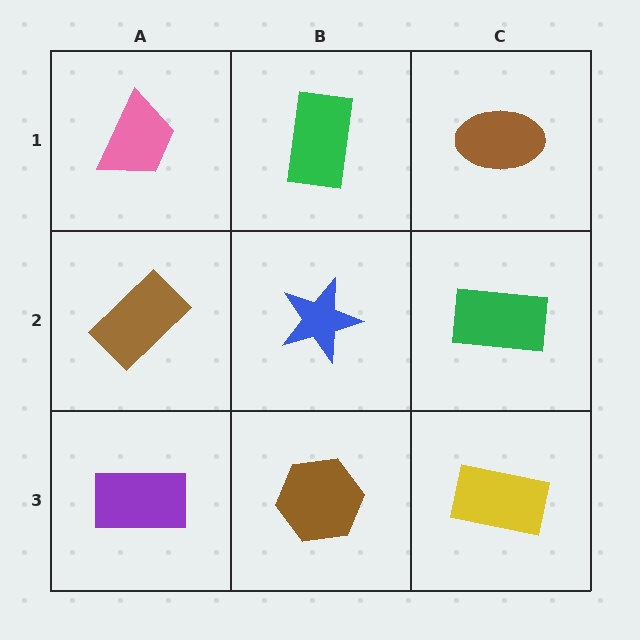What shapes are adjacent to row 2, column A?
A pink trapezoid (row 1, column A), a purple rectangle (row 3, column A), a blue star (row 2, column B).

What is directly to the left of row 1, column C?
A green rectangle.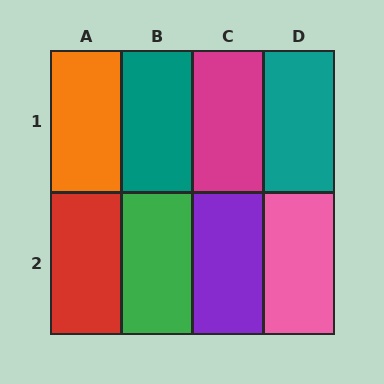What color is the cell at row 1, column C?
Magenta.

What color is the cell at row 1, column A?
Orange.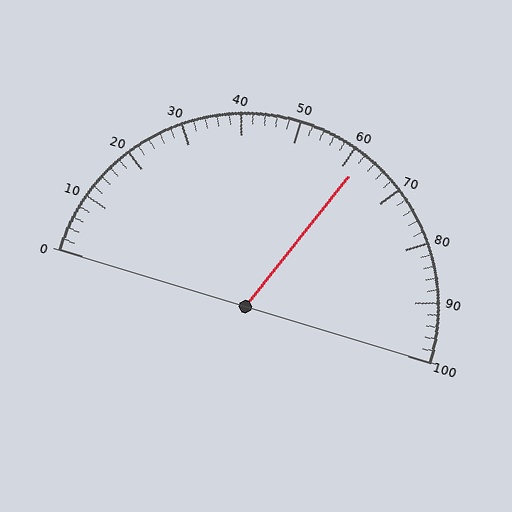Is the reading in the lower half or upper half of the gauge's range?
The reading is in the upper half of the range (0 to 100).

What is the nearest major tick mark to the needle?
The nearest major tick mark is 60.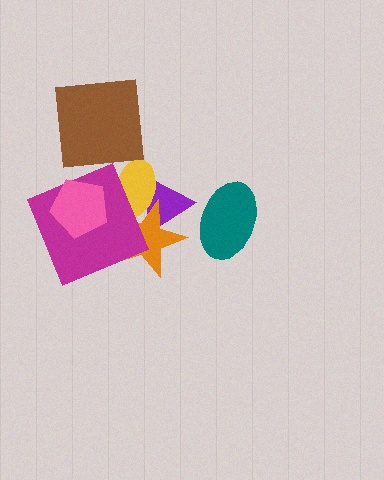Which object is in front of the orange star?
The magenta square is in front of the orange star.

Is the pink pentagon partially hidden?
No, no other shape covers it.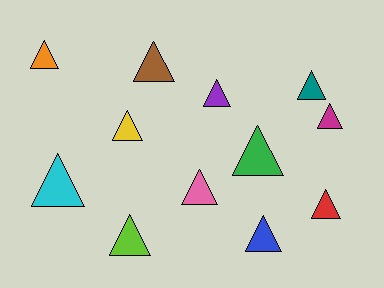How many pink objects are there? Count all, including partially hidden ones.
There is 1 pink object.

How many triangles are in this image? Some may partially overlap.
There are 12 triangles.